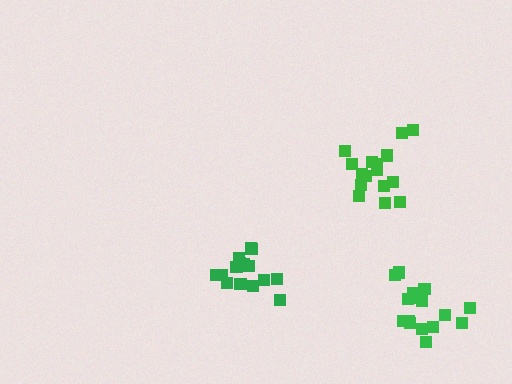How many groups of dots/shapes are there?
There are 3 groups.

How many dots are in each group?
Group 1: 17 dots, Group 2: 15 dots, Group 3: 16 dots (48 total).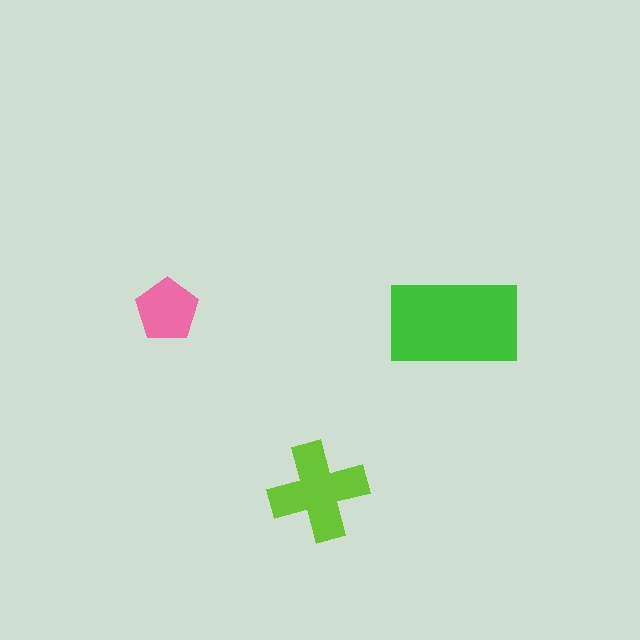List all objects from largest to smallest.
The green rectangle, the lime cross, the pink pentagon.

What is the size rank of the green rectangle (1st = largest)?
1st.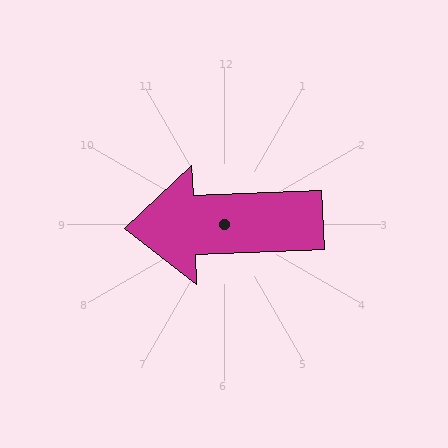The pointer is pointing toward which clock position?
Roughly 9 o'clock.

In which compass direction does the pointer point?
West.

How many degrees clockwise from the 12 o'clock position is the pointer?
Approximately 268 degrees.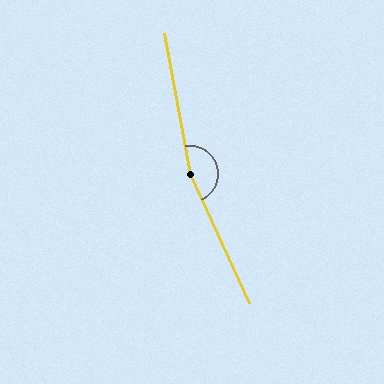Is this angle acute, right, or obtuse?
It is obtuse.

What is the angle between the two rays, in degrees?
Approximately 166 degrees.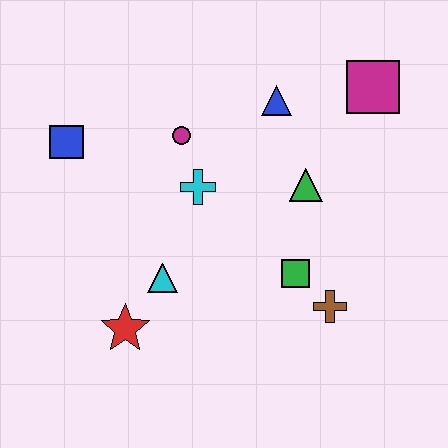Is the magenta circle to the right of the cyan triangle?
Yes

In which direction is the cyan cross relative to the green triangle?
The cyan cross is to the left of the green triangle.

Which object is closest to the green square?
The brown cross is closest to the green square.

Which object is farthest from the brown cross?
The blue square is farthest from the brown cross.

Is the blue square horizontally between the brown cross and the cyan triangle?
No